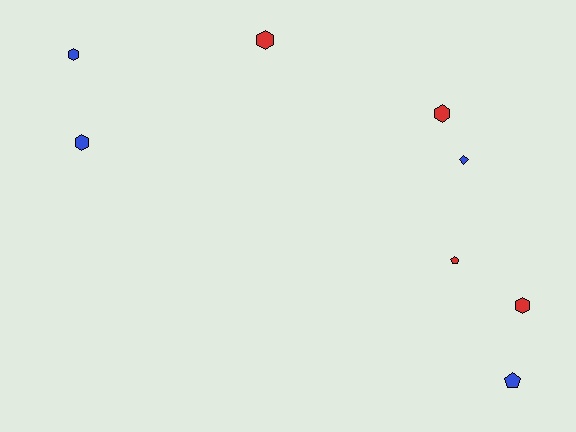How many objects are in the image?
There are 8 objects.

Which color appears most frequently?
Red, with 4 objects.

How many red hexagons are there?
There are 3 red hexagons.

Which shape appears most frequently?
Hexagon, with 5 objects.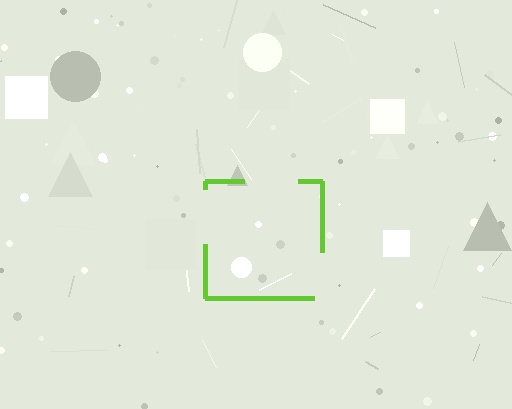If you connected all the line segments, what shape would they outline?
They would outline a square.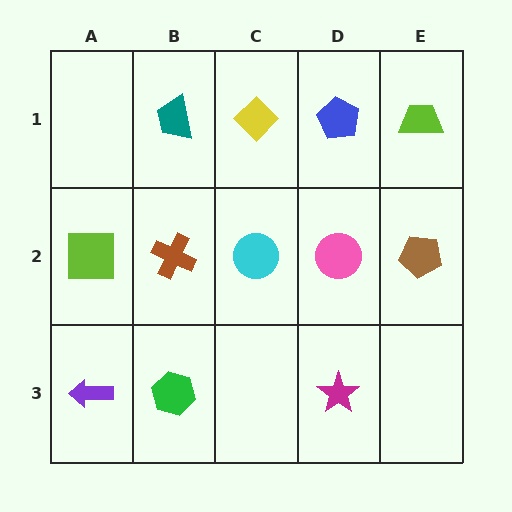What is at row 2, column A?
A lime square.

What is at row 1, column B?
A teal trapezoid.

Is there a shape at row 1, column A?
No, that cell is empty.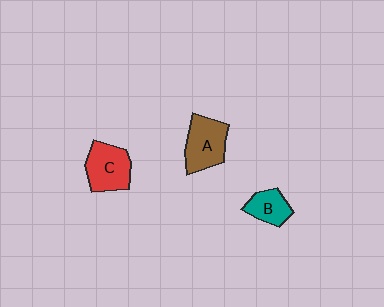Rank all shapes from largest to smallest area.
From largest to smallest: A (brown), C (red), B (teal).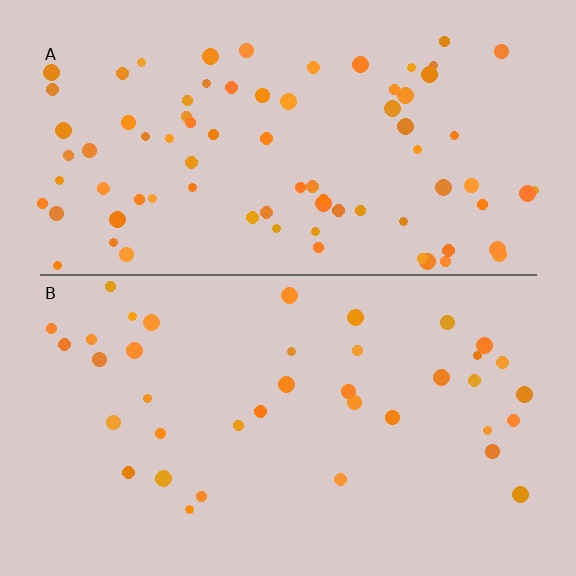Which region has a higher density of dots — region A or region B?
A (the top).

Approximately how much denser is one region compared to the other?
Approximately 2.1× — region A over region B.